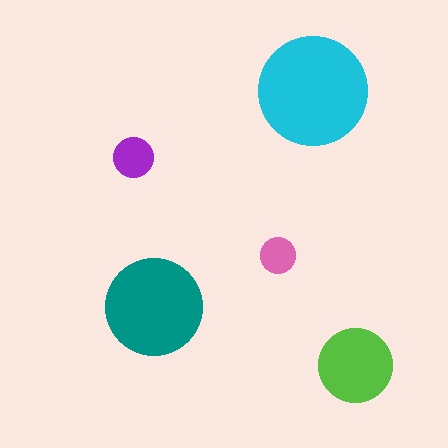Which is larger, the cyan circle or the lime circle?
The cyan one.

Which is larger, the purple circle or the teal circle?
The teal one.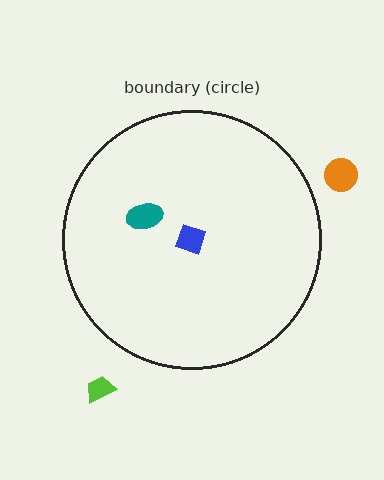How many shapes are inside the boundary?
2 inside, 2 outside.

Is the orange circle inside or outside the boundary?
Outside.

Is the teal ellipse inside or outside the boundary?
Inside.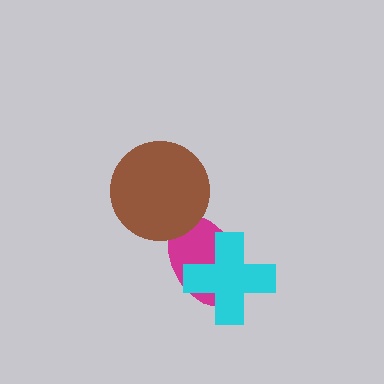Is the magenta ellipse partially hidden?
Yes, it is partially covered by another shape.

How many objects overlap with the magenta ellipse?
2 objects overlap with the magenta ellipse.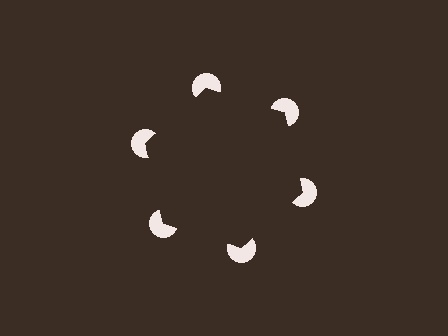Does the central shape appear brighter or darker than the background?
It typically appears slightly darker than the background, even though no actual brightness change is drawn.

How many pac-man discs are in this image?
There are 6 — one at each vertex of the illusory hexagon.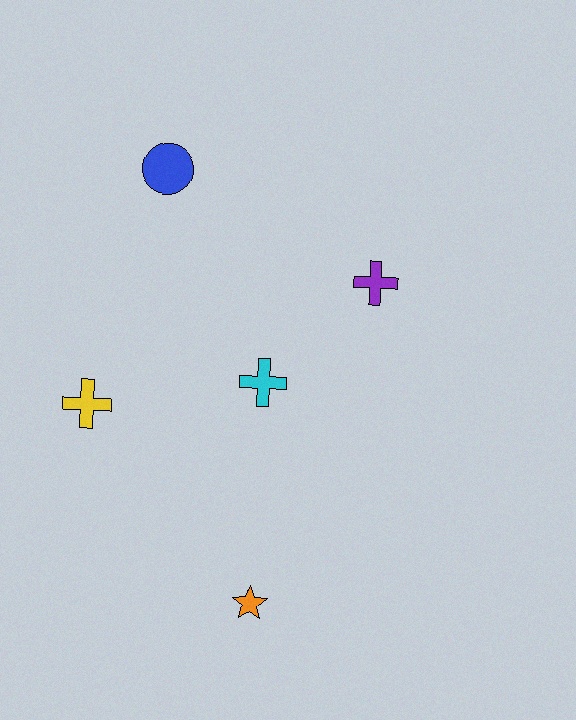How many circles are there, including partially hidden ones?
There is 1 circle.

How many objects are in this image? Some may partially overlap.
There are 5 objects.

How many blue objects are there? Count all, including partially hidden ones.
There is 1 blue object.